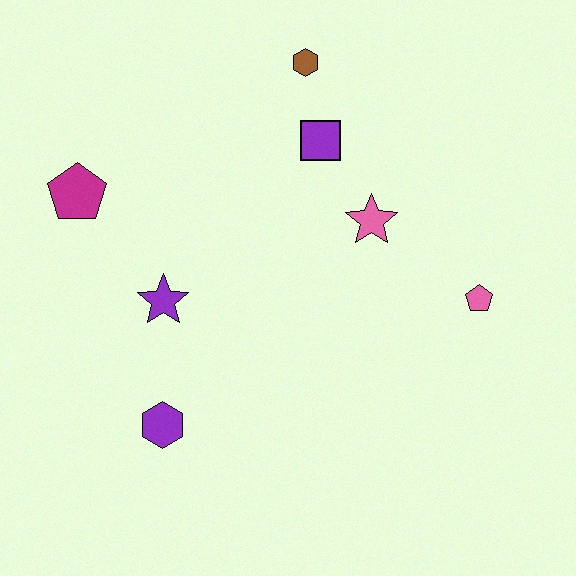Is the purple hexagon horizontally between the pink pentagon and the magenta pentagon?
Yes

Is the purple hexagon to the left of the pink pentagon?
Yes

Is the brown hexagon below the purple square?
No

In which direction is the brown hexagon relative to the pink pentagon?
The brown hexagon is above the pink pentagon.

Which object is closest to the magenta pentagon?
The purple star is closest to the magenta pentagon.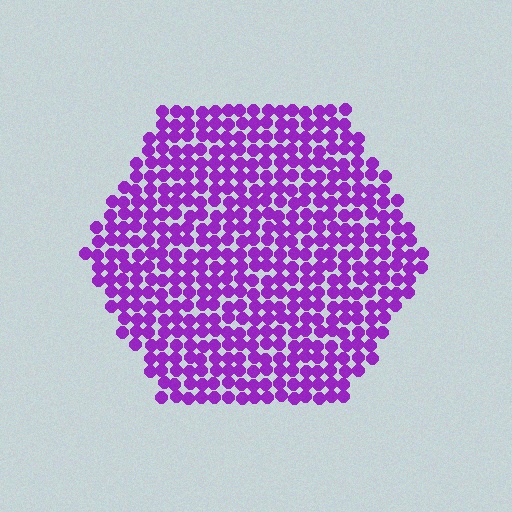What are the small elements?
The small elements are circles.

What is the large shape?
The large shape is a hexagon.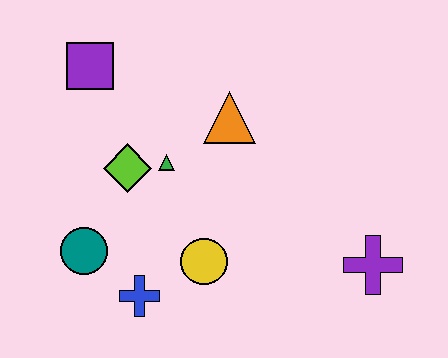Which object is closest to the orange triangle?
The green triangle is closest to the orange triangle.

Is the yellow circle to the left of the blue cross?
No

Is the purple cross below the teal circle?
Yes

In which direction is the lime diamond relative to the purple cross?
The lime diamond is to the left of the purple cross.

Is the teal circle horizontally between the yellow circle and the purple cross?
No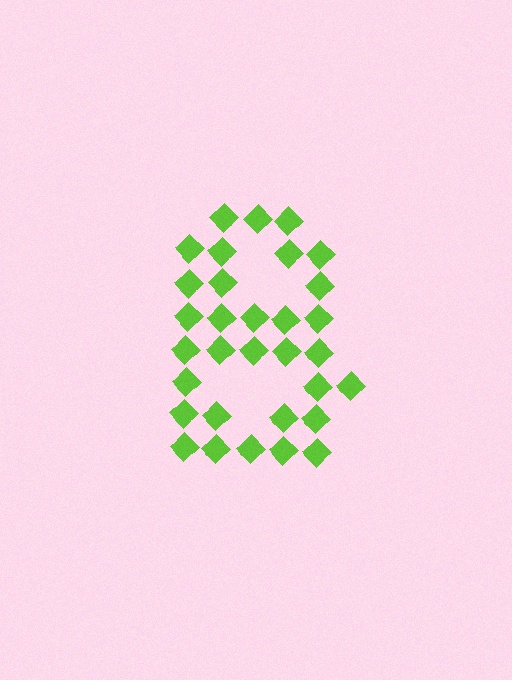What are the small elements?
The small elements are diamonds.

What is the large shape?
The large shape is the digit 8.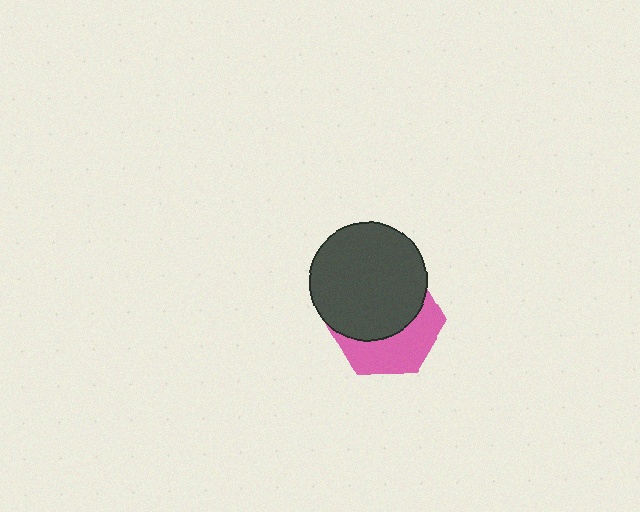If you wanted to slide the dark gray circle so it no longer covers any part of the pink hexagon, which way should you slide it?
Slide it up — that is the most direct way to separate the two shapes.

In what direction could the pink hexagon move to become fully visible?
The pink hexagon could move down. That would shift it out from behind the dark gray circle entirely.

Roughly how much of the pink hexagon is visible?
A small part of it is visible (roughly 42%).